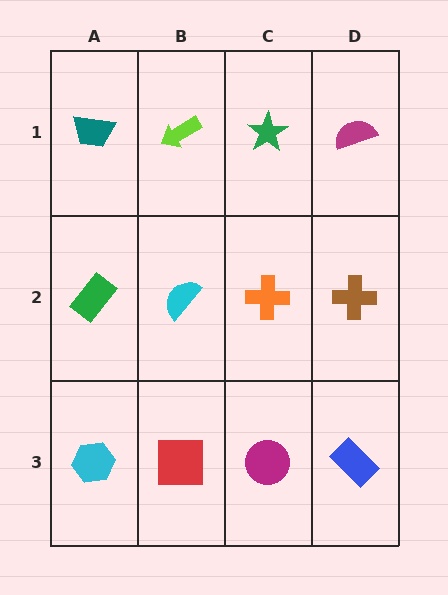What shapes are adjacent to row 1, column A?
A green rectangle (row 2, column A), a lime arrow (row 1, column B).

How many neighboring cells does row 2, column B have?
4.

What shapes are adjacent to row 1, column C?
An orange cross (row 2, column C), a lime arrow (row 1, column B), a magenta semicircle (row 1, column D).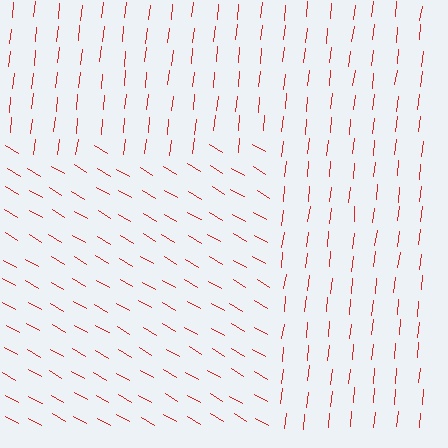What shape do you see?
I see a rectangle.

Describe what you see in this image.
The image is filled with small red line segments. A rectangle region in the image has lines oriented differently from the surrounding lines, creating a visible texture boundary.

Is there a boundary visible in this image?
Yes, there is a texture boundary formed by a change in line orientation.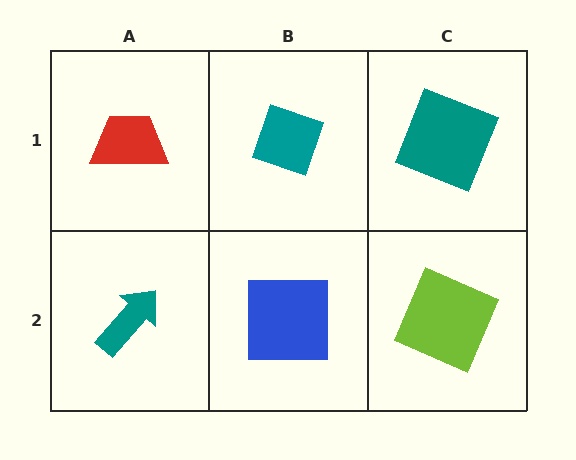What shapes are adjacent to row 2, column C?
A teal square (row 1, column C), a blue square (row 2, column B).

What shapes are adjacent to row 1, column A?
A teal arrow (row 2, column A), a teal diamond (row 1, column B).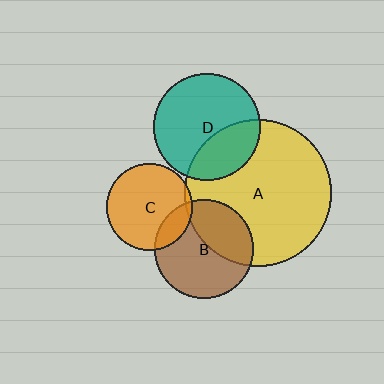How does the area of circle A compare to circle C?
Approximately 2.9 times.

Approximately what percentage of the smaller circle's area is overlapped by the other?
Approximately 40%.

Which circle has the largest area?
Circle A (yellow).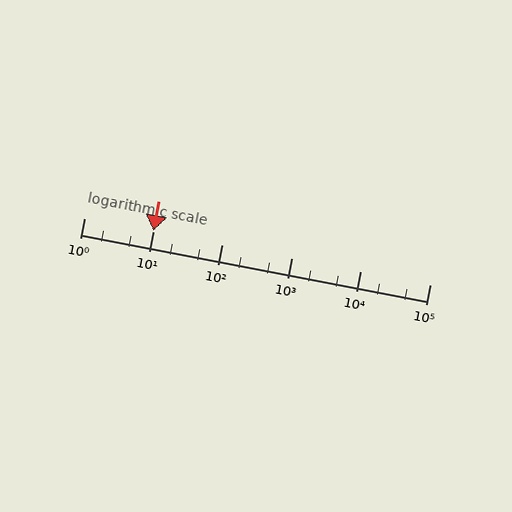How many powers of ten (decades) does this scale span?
The scale spans 5 decades, from 1 to 100000.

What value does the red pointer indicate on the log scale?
The pointer indicates approximately 10.